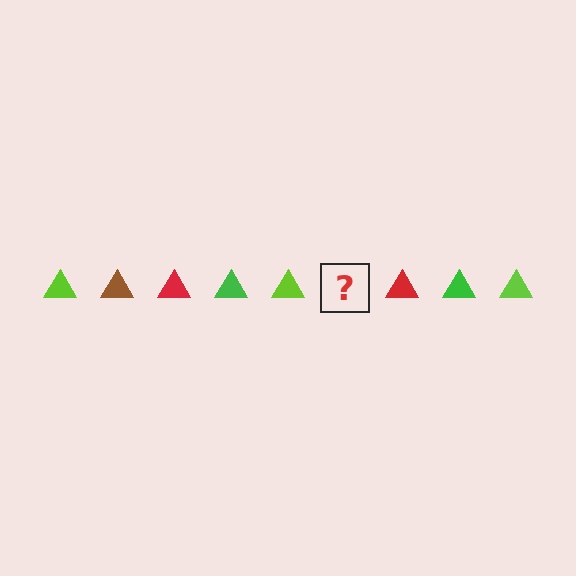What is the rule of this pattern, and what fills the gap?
The rule is that the pattern cycles through lime, brown, red, green triangles. The gap should be filled with a brown triangle.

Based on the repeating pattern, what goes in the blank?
The blank should be a brown triangle.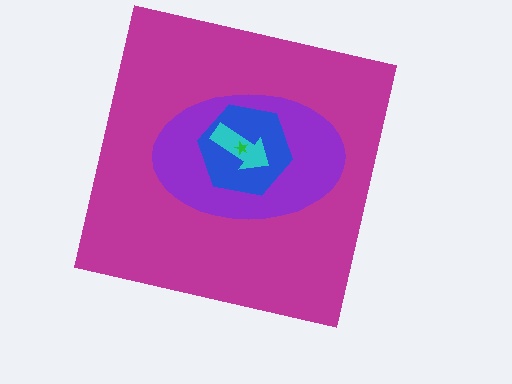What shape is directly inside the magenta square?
The purple ellipse.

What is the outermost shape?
The magenta square.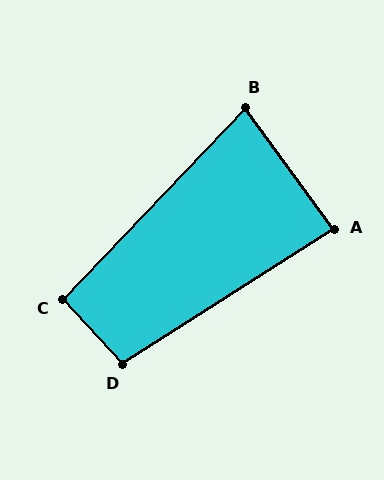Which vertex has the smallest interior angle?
B, at approximately 80 degrees.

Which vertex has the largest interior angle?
D, at approximately 100 degrees.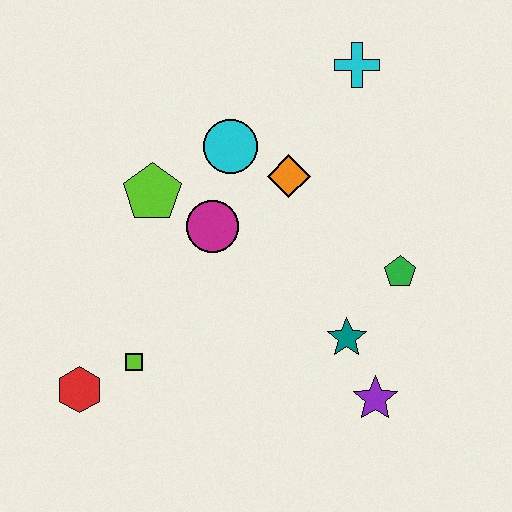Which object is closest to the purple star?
The teal star is closest to the purple star.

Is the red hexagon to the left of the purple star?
Yes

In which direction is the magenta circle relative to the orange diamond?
The magenta circle is to the left of the orange diamond.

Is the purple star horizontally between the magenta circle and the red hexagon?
No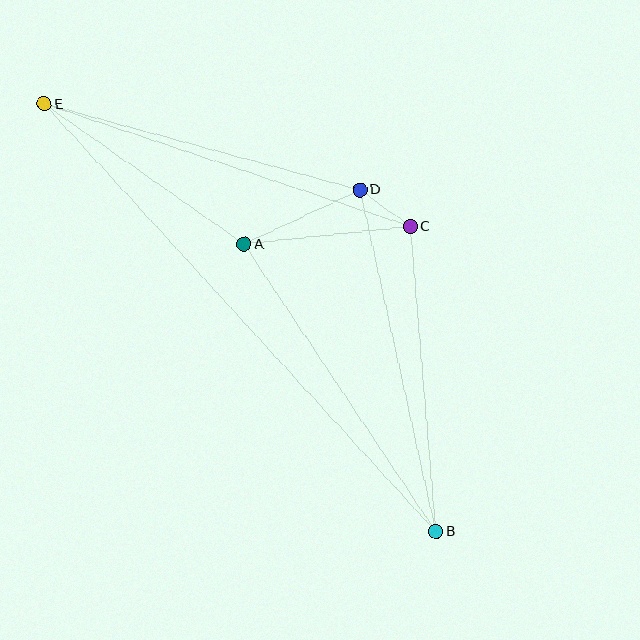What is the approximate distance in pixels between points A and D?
The distance between A and D is approximately 128 pixels.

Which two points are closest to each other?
Points C and D are closest to each other.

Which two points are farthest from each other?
Points B and E are farthest from each other.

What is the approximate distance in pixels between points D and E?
The distance between D and E is approximately 327 pixels.